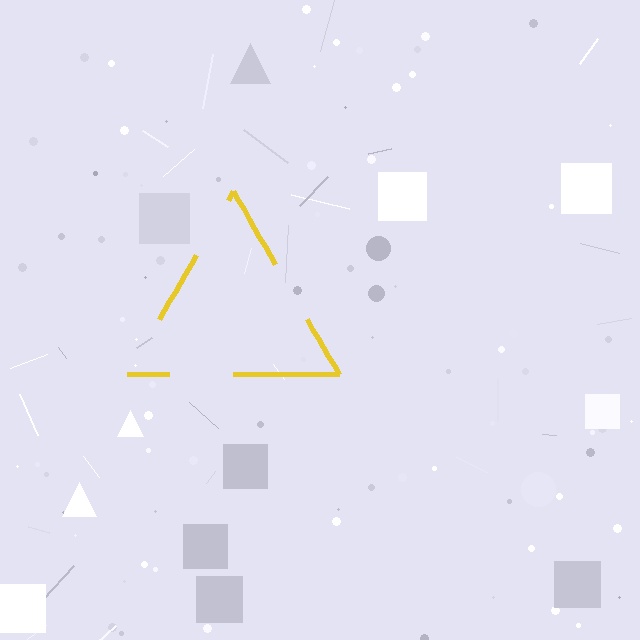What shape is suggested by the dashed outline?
The dashed outline suggests a triangle.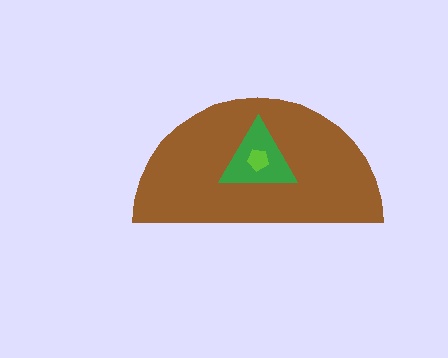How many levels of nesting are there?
3.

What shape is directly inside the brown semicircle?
The green triangle.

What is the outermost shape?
The brown semicircle.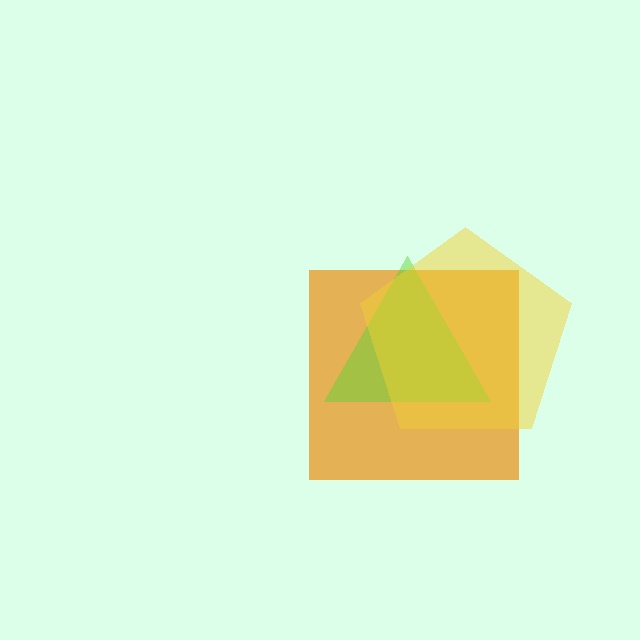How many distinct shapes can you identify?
There are 3 distinct shapes: an orange square, a lime triangle, a yellow pentagon.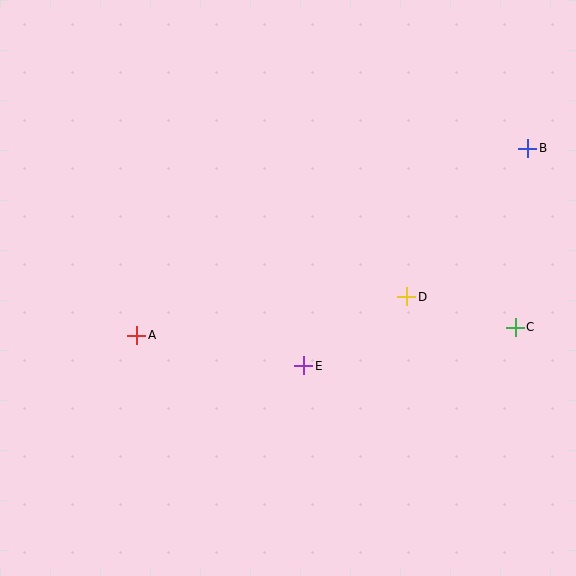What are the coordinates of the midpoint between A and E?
The midpoint between A and E is at (220, 350).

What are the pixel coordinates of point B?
Point B is at (528, 148).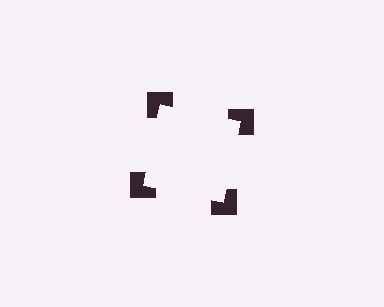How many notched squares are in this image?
There are 4 — one at each vertex of the illusory square.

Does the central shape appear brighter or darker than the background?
It typically appears slightly brighter than the background, even though no actual brightness change is drawn.